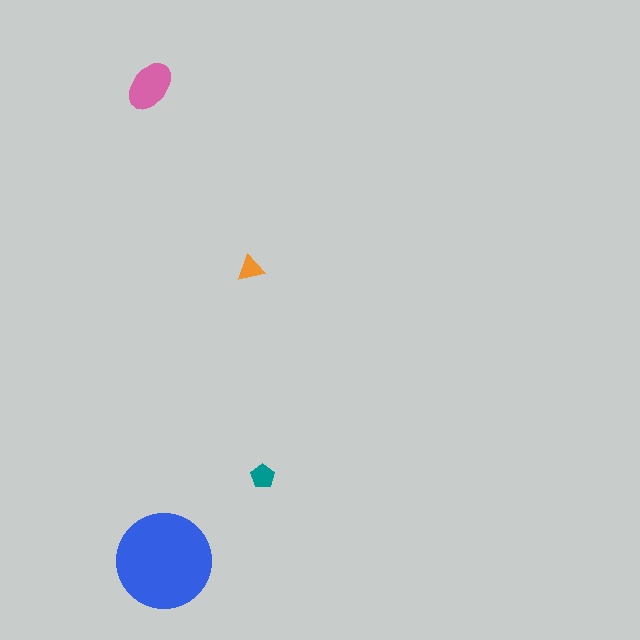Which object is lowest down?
The blue circle is bottommost.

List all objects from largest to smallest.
The blue circle, the pink ellipse, the teal pentagon, the orange triangle.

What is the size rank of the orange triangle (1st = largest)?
4th.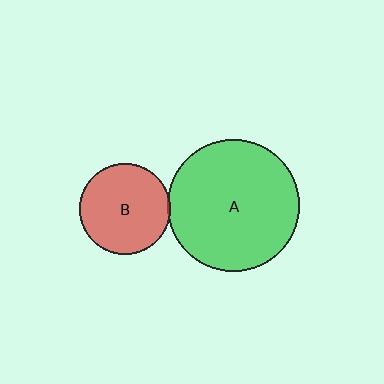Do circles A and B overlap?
Yes.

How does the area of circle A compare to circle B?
Approximately 2.1 times.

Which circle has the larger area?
Circle A (green).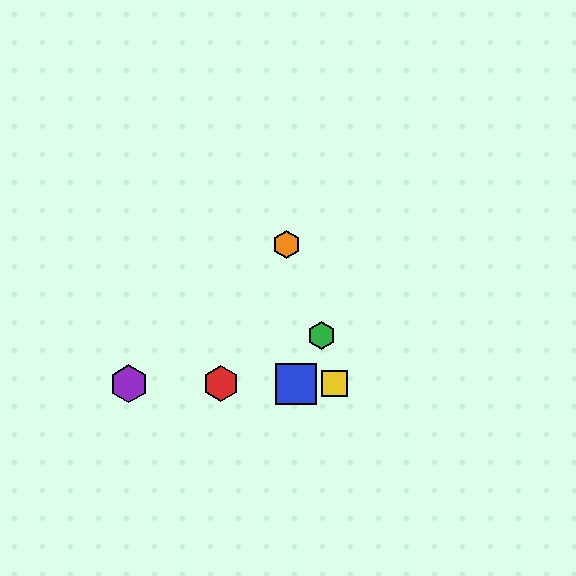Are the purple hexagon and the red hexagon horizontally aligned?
Yes, both are at y≈384.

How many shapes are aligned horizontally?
4 shapes (the red hexagon, the blue square, the yellow square, the purple hexagon) are aligned horizontally.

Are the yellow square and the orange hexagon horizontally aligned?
No, the yellow square is at y≈384 and the orange hexagon is at y≈245.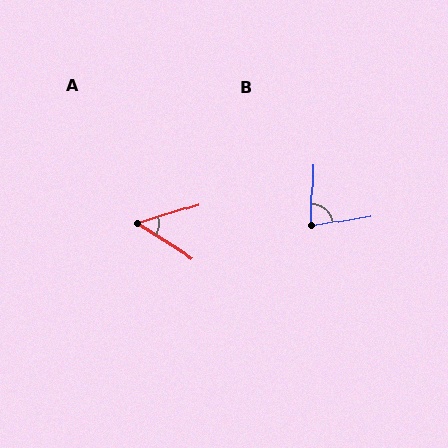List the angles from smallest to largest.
A (50°), B (79°).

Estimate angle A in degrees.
Approximately 50 degrees.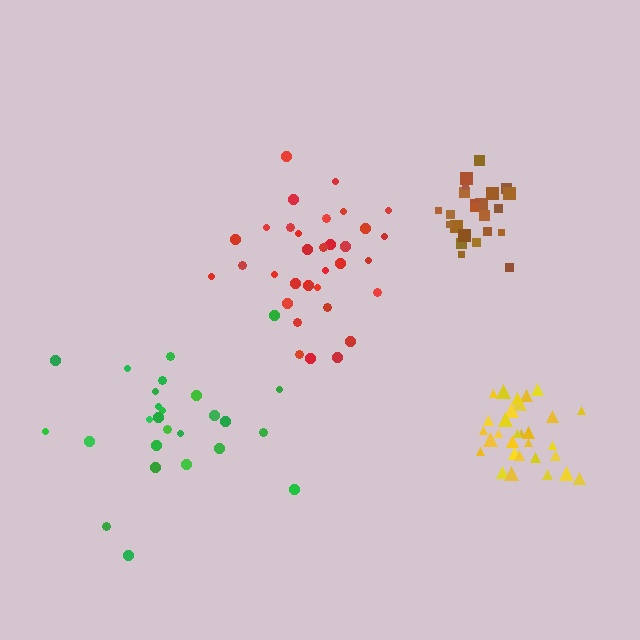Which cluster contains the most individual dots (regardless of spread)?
Red (34).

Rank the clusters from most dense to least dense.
yellow, brown, red, green.